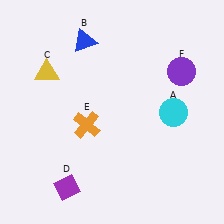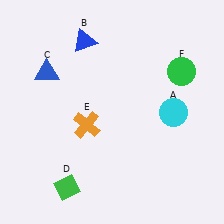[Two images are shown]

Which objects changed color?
C changed from yellow to blue. D changed from purple to green. F changed from purple to green.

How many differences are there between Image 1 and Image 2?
There are 3 differences between the two images.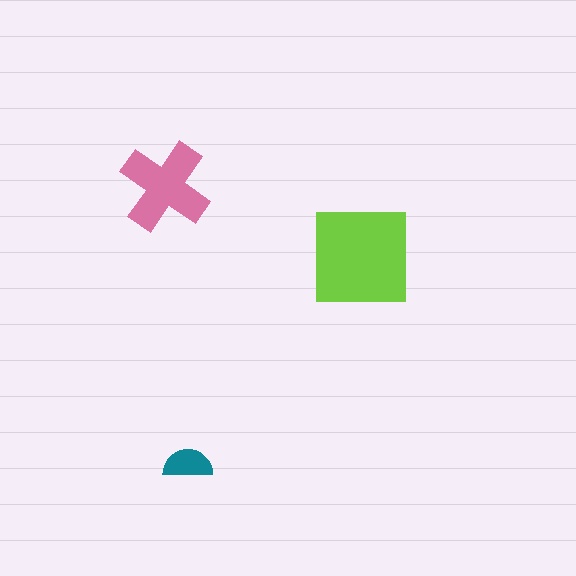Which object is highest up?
The pink cross is topmost.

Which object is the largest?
The lime square.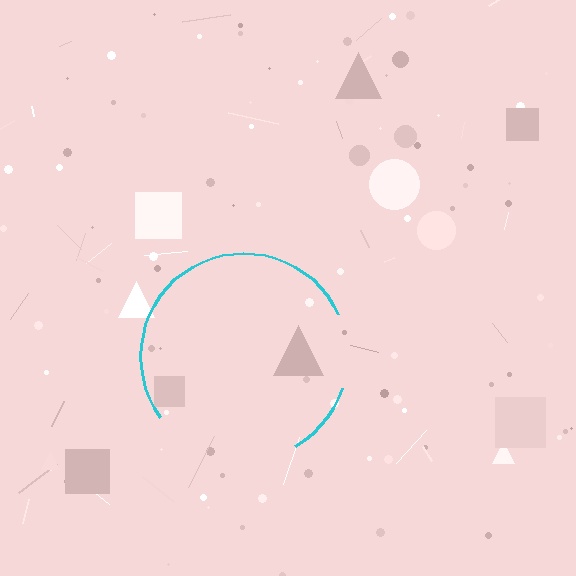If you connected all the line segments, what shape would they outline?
They would outline a circle.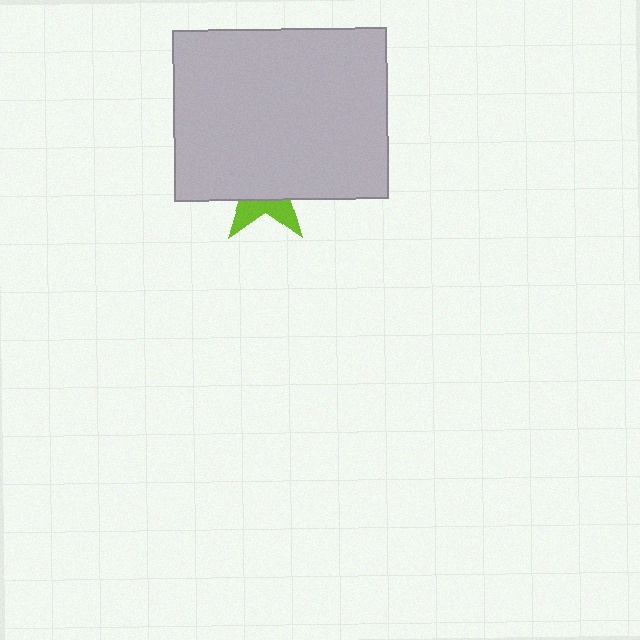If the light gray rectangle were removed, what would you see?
You would see the complete lime star.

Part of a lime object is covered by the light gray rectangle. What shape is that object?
It is a star.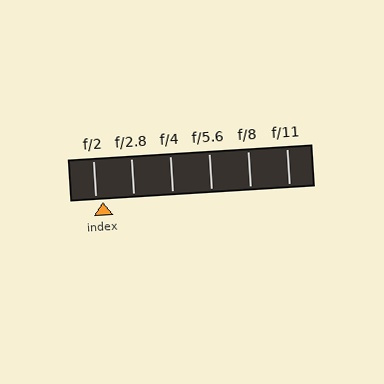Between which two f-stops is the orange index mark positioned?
The index mark is between f/2 and f/2.8.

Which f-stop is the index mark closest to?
The index mark is closest to f/2.